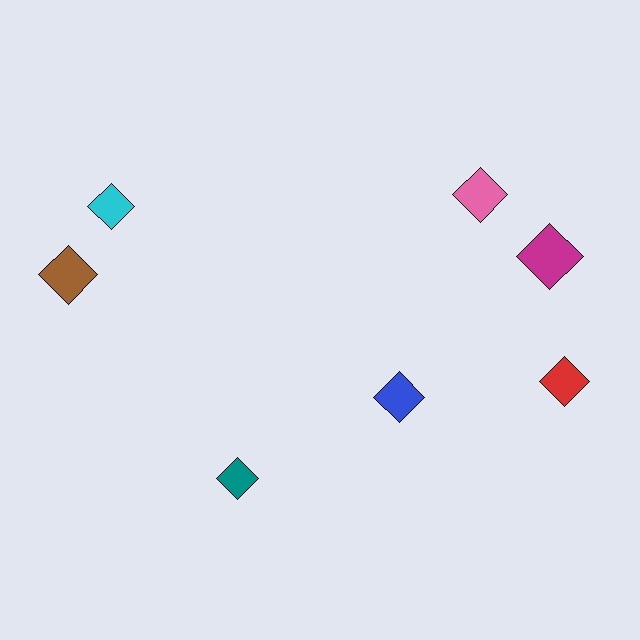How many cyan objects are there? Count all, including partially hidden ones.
There is 1 cyan object.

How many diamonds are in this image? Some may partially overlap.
There are 7 diamonds.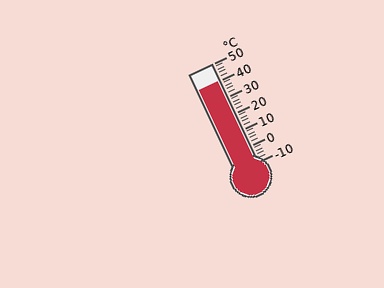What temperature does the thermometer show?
The thermometer shows approximately 40°C.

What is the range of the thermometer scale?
The thermometer scale ranges from -10°C to 50°C.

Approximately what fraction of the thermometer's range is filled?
The thermometer is filled to approximately 85% of its range.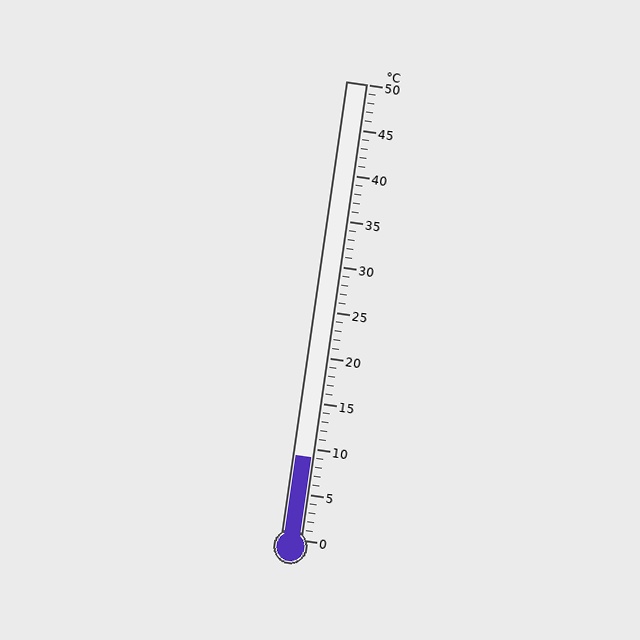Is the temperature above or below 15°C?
The temperature is below 15°C.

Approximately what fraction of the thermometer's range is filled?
The thermometer is filled to approximately 20% of its range.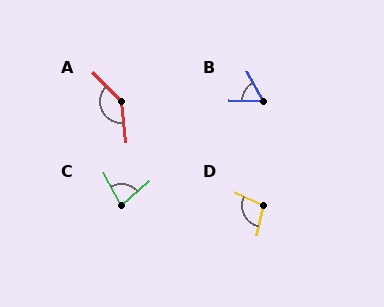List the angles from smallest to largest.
B (58°), C (78°), D (103°), A (141°).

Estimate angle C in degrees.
Approximately 78 degrees.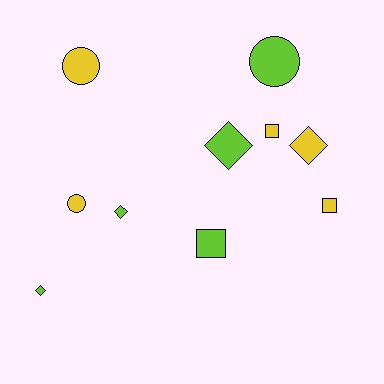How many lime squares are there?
There is 1 lime square.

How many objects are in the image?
There are 10 objects.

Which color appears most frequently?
Lime, with 5 objects.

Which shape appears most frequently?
Diamond, with 4 objects.